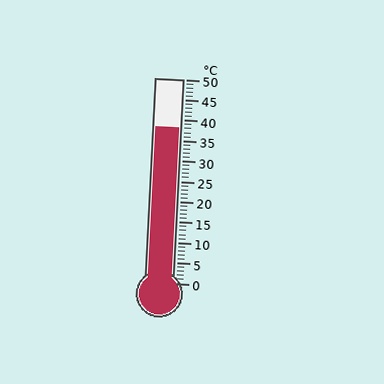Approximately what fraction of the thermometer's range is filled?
The thermometer is filled to approximately 75% of its range.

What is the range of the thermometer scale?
The thermometer scale ranges from 0°C to 50°C.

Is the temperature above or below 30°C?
The temperature is above 30°C.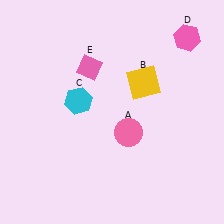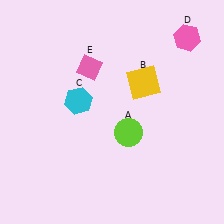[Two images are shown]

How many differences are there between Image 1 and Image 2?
There is 1 difference between the two images.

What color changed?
The circle (A) changed from pink in Image 1 to lime in Image 2.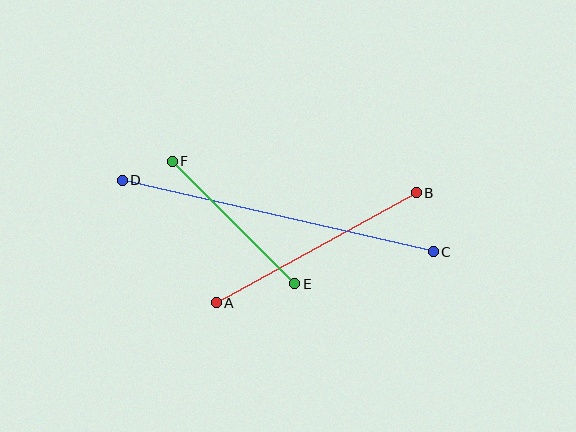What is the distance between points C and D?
The distance is approximately 319 pixels.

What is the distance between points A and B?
The distance is approximately 228 pixels.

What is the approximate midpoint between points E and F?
The midpoint is at approximately (234, 223) pixels.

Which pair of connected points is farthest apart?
Points C and D are farthest apart.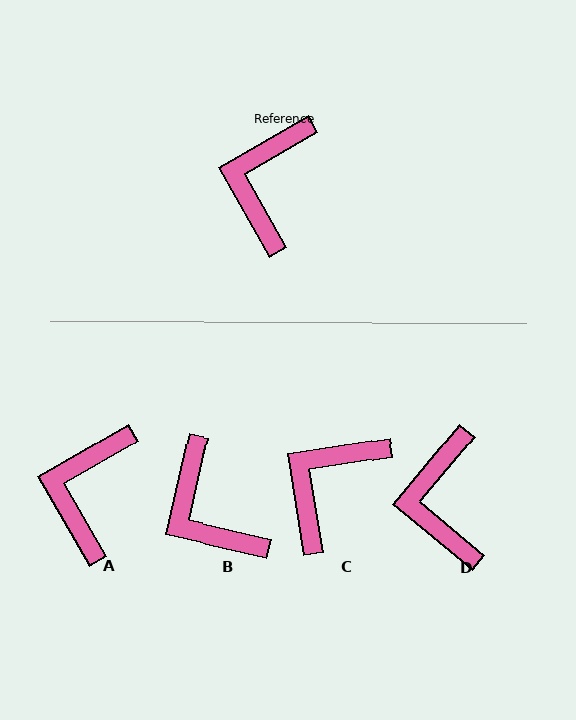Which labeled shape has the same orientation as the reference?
A.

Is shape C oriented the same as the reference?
No, it is off by about 21 degrees.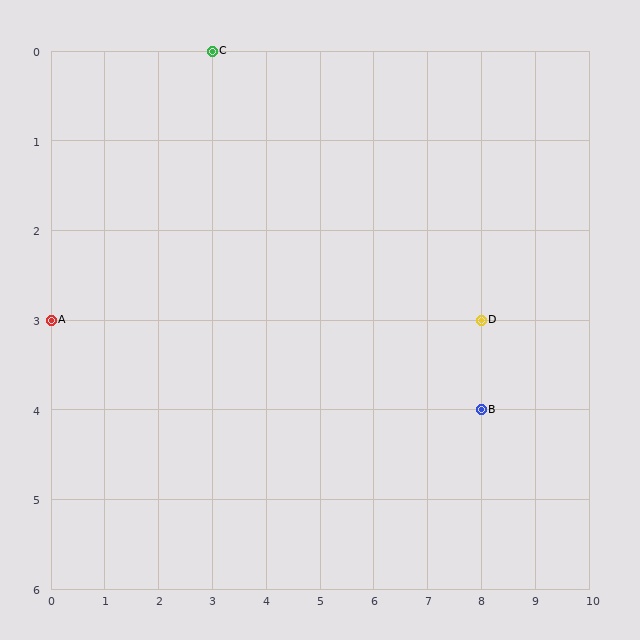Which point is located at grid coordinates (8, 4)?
Point B is at (8, 4).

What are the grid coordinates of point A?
Point A is at grid coordinates (0, 3).